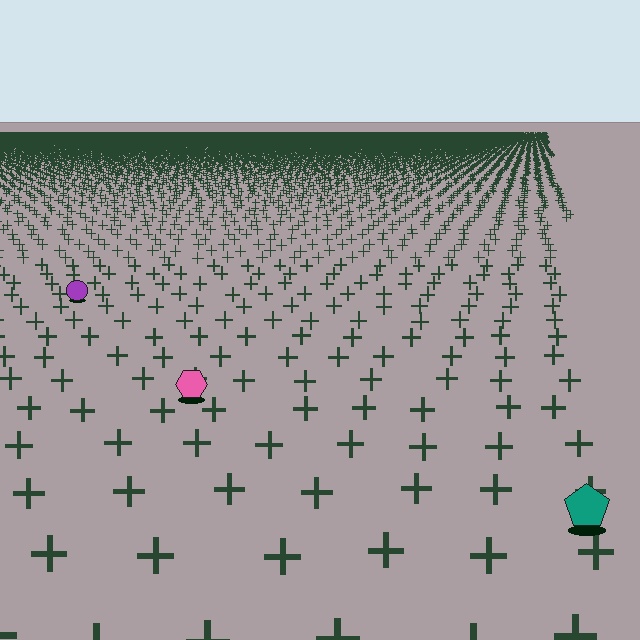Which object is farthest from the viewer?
The purple circle is farthest from the viewer. It appears smaller and the ground texture around it is denser.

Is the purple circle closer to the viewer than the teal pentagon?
No. The teal pentagon is closer — you can tell from the texture gradient: the ground texture is coarser near it.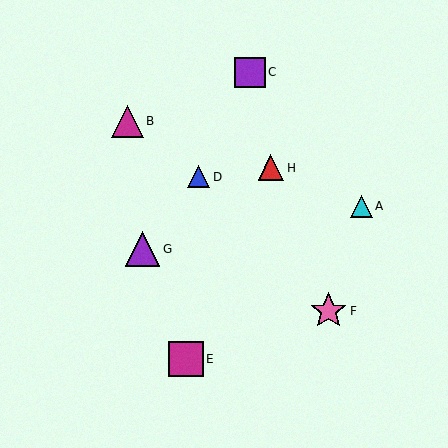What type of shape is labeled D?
Shape D is a blue triangle.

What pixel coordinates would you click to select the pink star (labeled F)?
Click at (329, 311) to select the pink star F.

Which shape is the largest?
The pink star (labeled F) is the largest.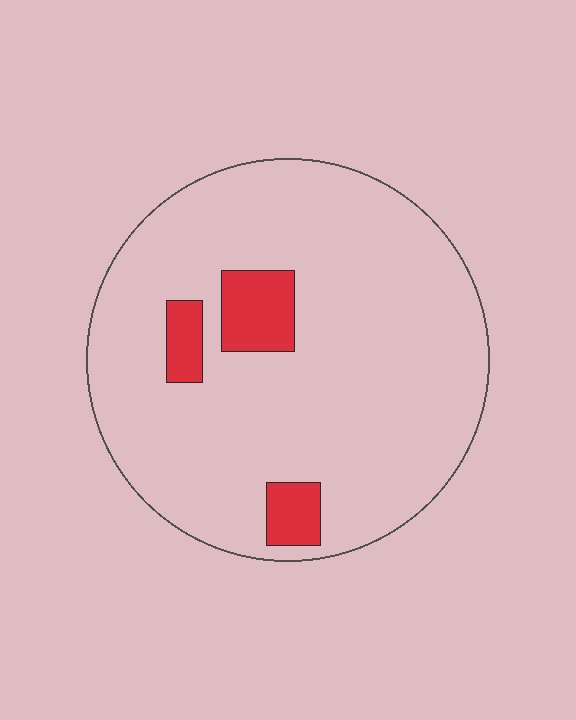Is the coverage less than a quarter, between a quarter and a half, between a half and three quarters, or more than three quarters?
Less than a quarter.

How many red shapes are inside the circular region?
3.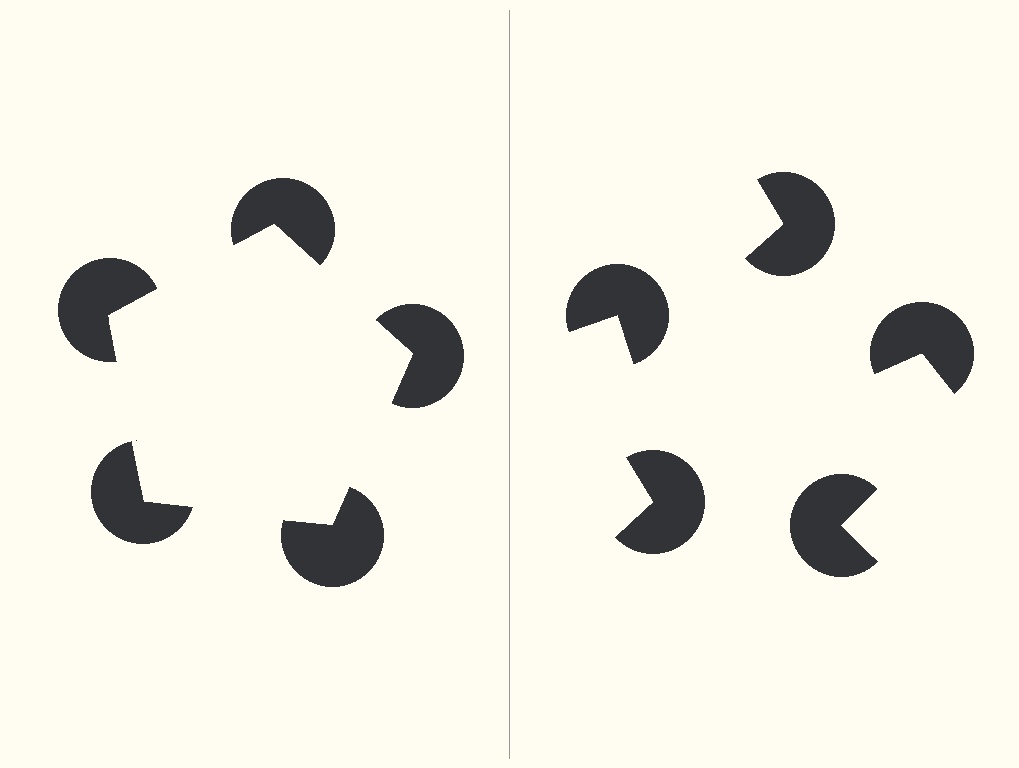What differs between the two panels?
The pac-man discs are positioned identically on both sides; only the wedge orientations differ. On the left they align to a pentagon; on the right they are misaligned.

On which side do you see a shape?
An illusory pentagon appears on the left side. On the right side the wedge cuts are rotated, so no coherent shape forms.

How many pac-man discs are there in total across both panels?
10 — 5 on each side.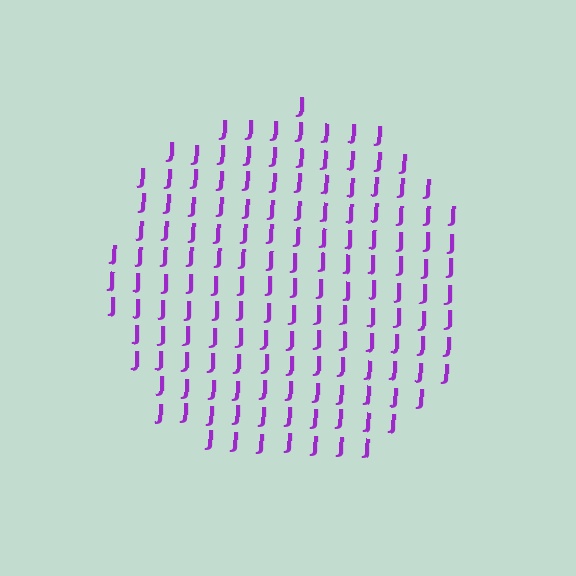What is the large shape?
The large shape is a circle.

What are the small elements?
The small elements are letter J's.